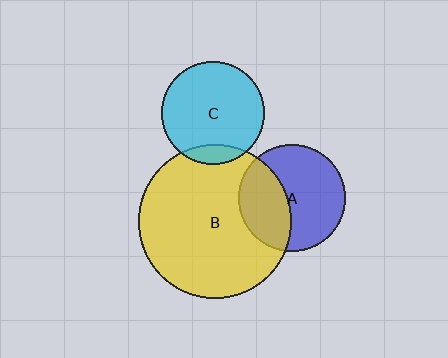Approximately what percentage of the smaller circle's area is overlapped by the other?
Approximately 40%.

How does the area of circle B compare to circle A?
Approximately 2.1 times.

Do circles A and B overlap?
Yes.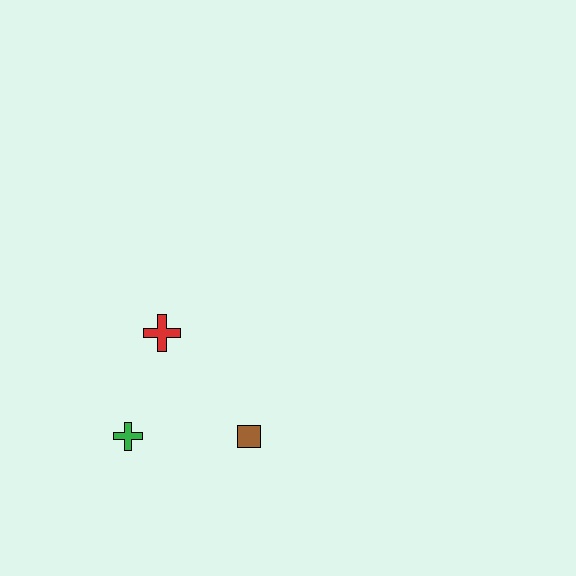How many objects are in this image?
There are 3 objects.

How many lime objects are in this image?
There are no lime objects.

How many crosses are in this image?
There are 2 crosses.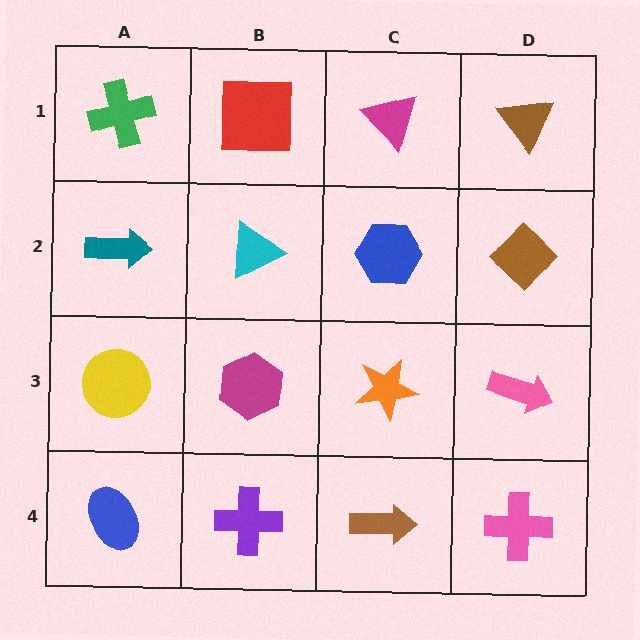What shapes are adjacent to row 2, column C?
A magenta triangle (row 1, column C), an orange star (row 3, column C), a cyan triangle (row 2, column B), a brown diamond (row 2, column D).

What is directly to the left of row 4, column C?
A purple cross.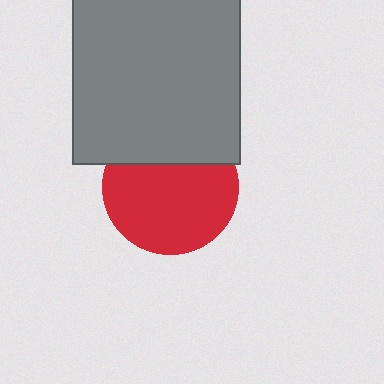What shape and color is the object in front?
The object in front is a gray square.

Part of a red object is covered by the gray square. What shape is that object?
It is a circle.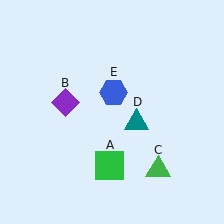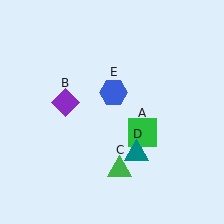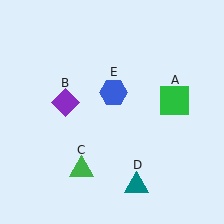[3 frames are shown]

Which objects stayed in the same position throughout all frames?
Purple diamond (object B) and blue hexagon (object E) remained stationary.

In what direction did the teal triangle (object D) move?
The teal triangle (object D) moved down.